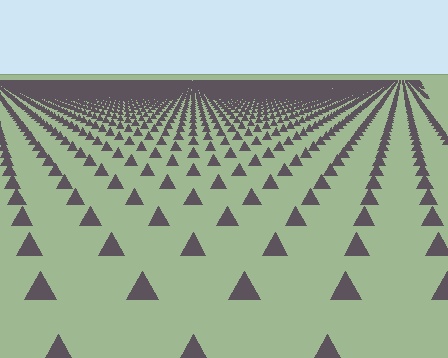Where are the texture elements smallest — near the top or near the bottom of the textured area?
Near the top.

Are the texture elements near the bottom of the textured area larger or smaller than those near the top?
Larger. Near the bottom, elements are closer to the viewer and appear at a bigger on-screen size.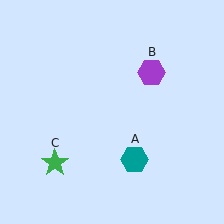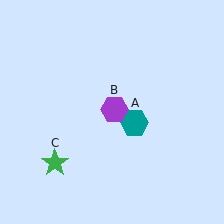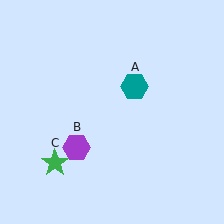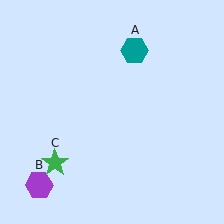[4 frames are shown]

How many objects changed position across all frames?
2 objects changed position: teal hexagon (object A), purple hexagon (object B).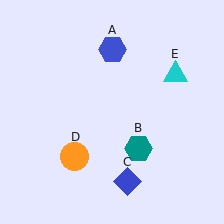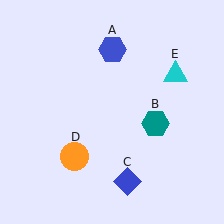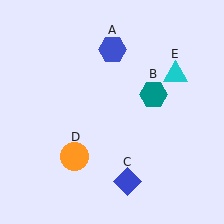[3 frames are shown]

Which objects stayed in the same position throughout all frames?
Blue hexagon (object A) and blue diamond (object C) and orange circle (object D) and cyan triangle (object E) remained stationary.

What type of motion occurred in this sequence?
The teal hexagon (object B) rotated counterclockwise around the center of the scene.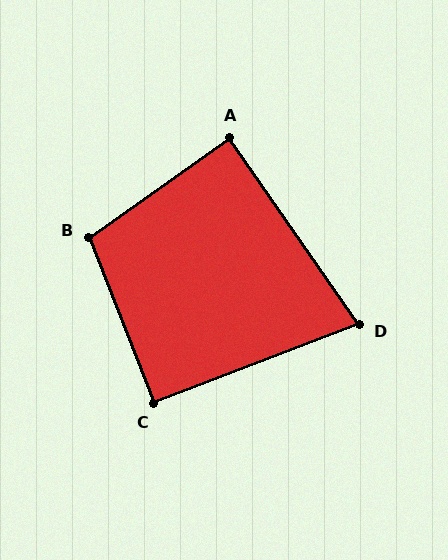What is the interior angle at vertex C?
Approximately 90 degrees (approximately right).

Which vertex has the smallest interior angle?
D, at approximately 76 degrees.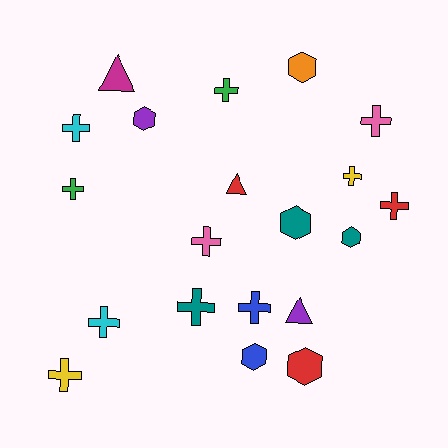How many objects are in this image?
There are 20 objects.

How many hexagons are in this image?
There are 6 hexagons.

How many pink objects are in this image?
There are 2 pink objects.